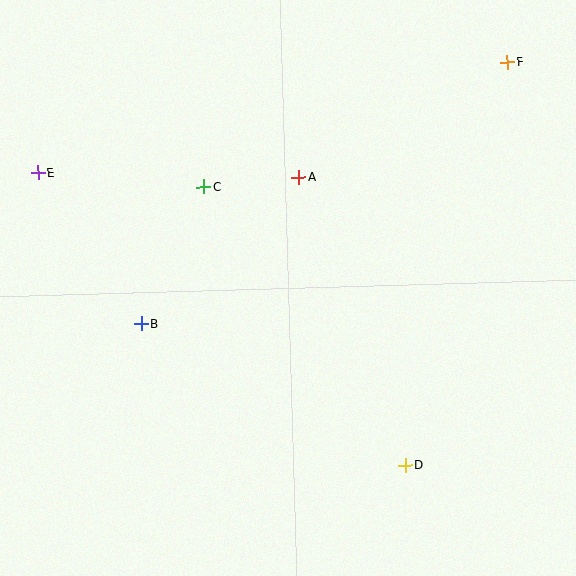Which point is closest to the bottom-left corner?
Point B is closest to the bottom-left corner.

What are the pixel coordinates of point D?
Point D is at (405, 465).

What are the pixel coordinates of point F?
Point F is at (507, 62).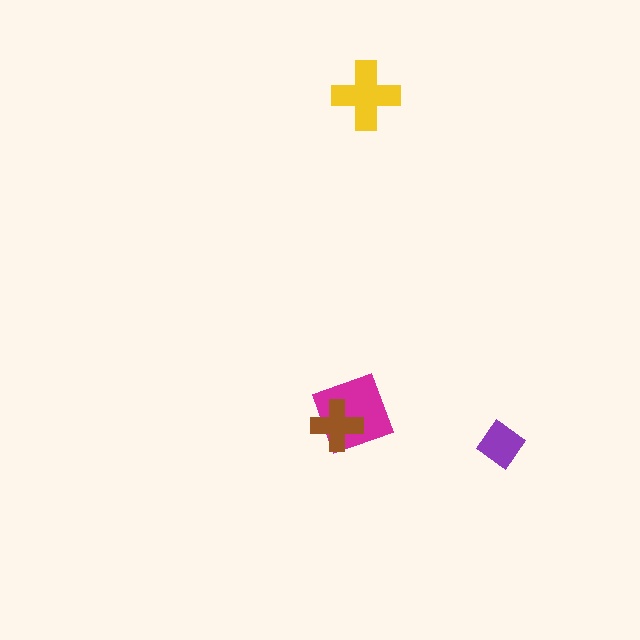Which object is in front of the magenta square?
The brown cross is in front of the magenta square.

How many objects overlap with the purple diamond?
0 objects overlap with the purple diamond.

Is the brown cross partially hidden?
No, no other shape covers it.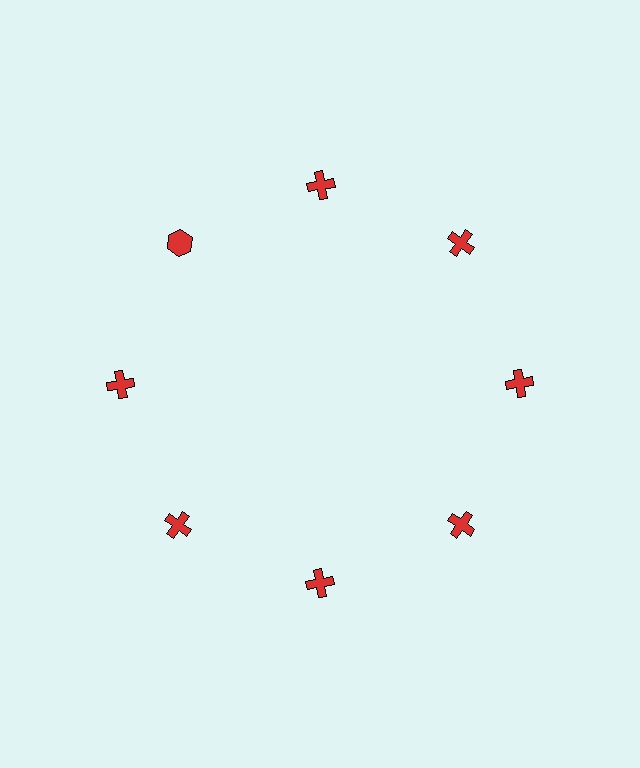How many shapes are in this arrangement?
There are 8 shapes arranged in a ring pattern.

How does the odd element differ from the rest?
It has a different shape: hexagon instead of cross.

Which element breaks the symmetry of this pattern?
The red hexagon at roughly the 10 o'clock position breaks the symmetry. All other shapes are red crosses.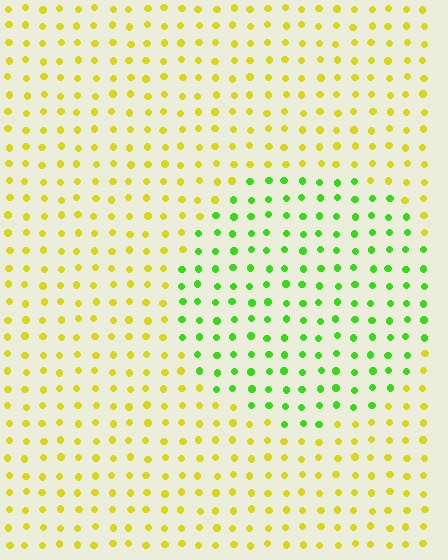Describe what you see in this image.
The image is filled with small yellow elements in a uniform arrangement. A circle-shaped region is visible where the elements are tinted to a slightly different hue, forming a subtle color boundary.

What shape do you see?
I see a circle.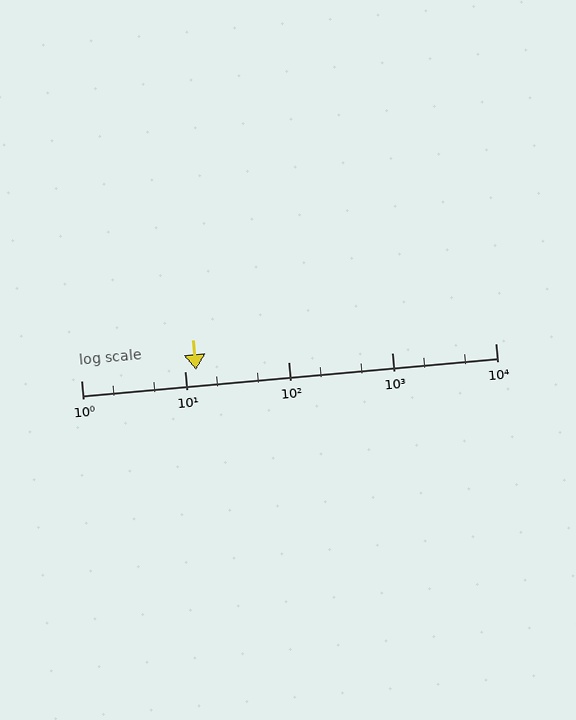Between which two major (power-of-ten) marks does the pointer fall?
The pointer is between 10 and 100.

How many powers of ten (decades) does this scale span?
The scale spans 4 decades, from 1 to 10000.